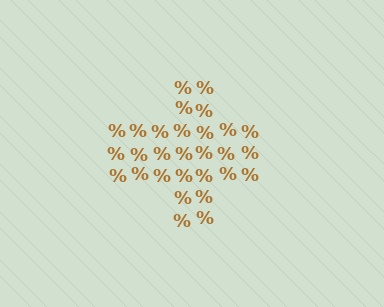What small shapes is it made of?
It is made of small percent signs.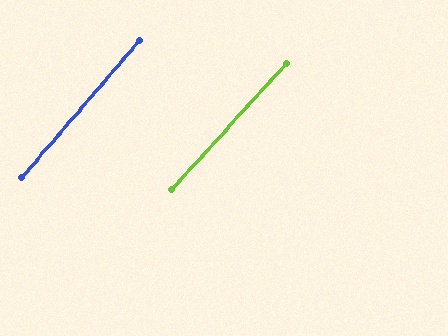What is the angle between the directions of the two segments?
Approximately 2 degrees.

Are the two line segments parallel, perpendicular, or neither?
Parallel — their directions differ by only 1.6°.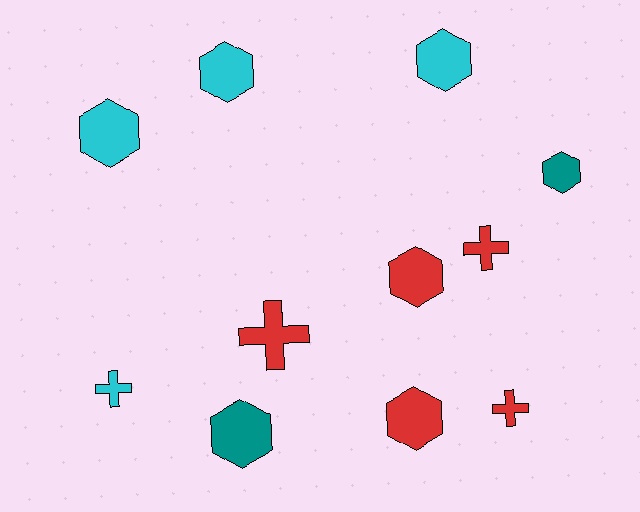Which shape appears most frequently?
Hexagon, with 7 objects.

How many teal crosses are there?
There are no teal crosses.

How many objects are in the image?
There are 11 objects.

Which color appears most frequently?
Red, with 5 objects.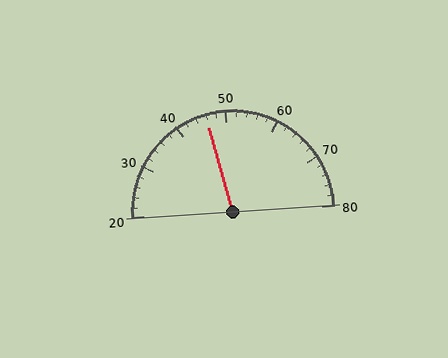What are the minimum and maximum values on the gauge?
The gauge ranges from 20 to 80.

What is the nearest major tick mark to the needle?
The nearest major tick mark is 50.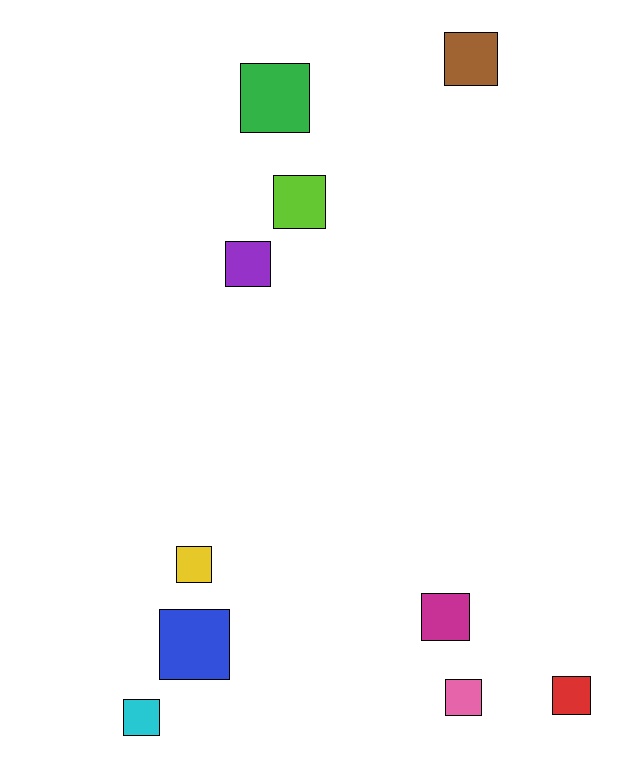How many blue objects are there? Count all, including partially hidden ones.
There is 1 blue object.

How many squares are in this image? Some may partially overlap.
There are 10 squares.